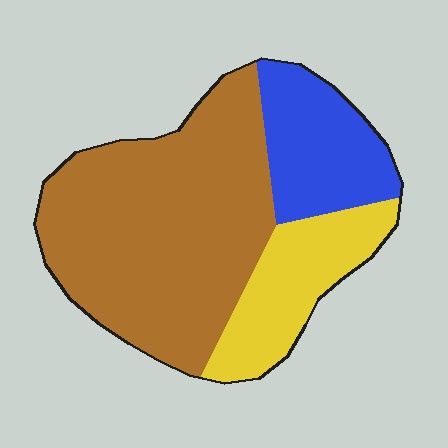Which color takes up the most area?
Brown, at roughly 60%.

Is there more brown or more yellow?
Brown.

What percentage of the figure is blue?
Blue takes up between a sixth and a third of the figure.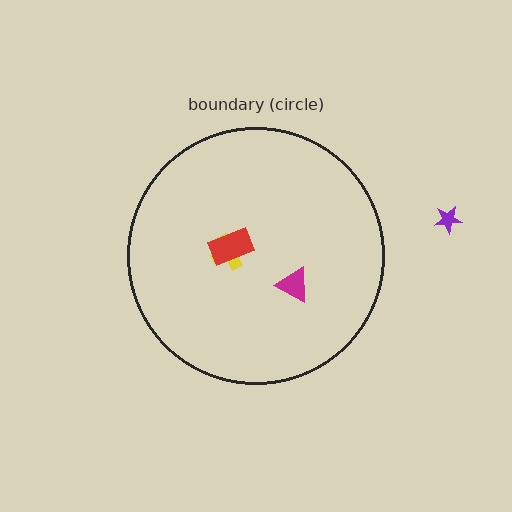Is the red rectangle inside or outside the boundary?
Inside.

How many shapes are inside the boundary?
3 inside, 1 outside.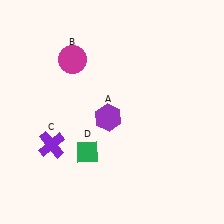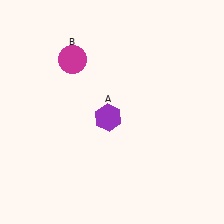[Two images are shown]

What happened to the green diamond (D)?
The green diamond (D) was removed in Image 2. It was in the bottom-left area of Image 1.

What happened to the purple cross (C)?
The purple cross (C) was removed in Image 2. It was in the bottom-left area of Image 1.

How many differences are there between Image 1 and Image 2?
There are 2 differences between the two images.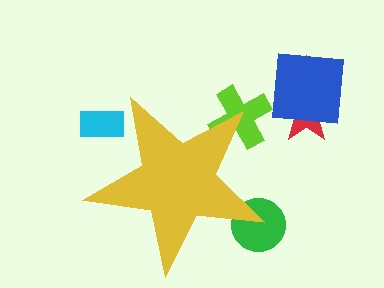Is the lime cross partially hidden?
Yes, the lime cross is partially hidden behind the yellow star.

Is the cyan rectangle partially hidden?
Yes, the cyan rectangle is partially hidden behind the yellow star.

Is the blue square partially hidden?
No, the blue square is fully visible.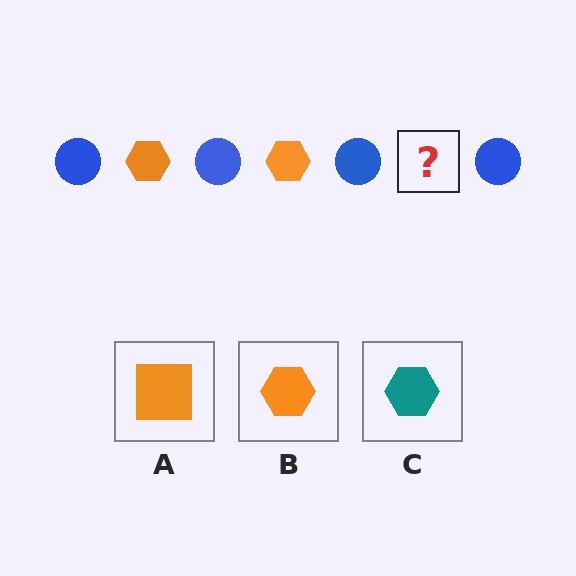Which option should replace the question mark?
Option B.